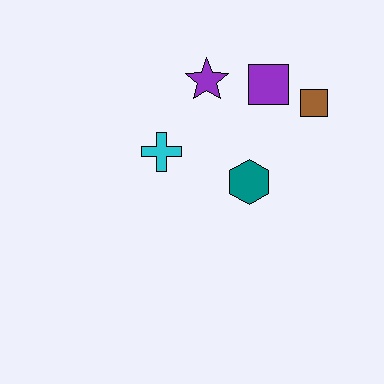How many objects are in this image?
There are 5 objects.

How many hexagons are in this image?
There is 1 hexagon.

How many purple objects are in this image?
There are 2 purple objects.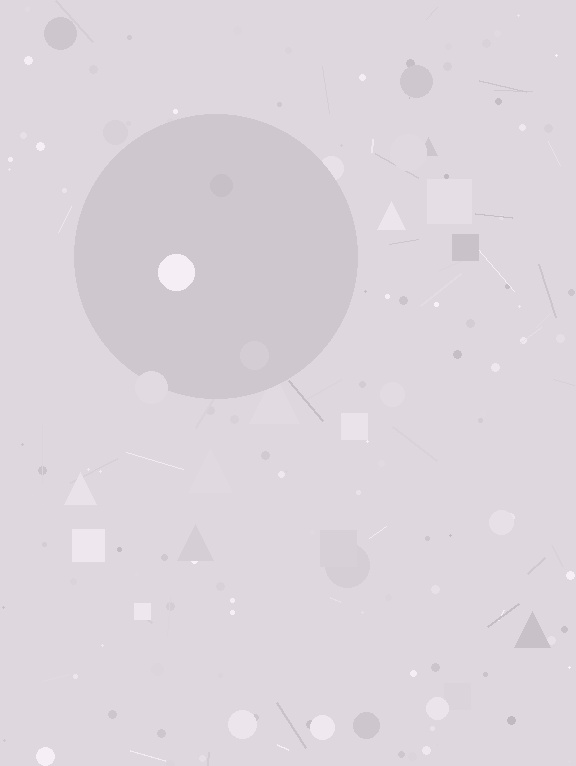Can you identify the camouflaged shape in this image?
The camouflaged shape is a circle.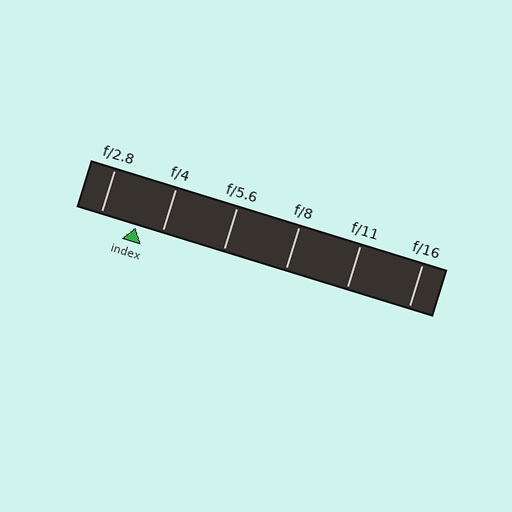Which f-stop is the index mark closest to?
The index mark is closest to f/4.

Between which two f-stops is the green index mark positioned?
The index mark is between f/2.8 and f/4.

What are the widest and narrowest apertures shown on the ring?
The widest aperture shown is f/2.8 and the narrowest is f/16.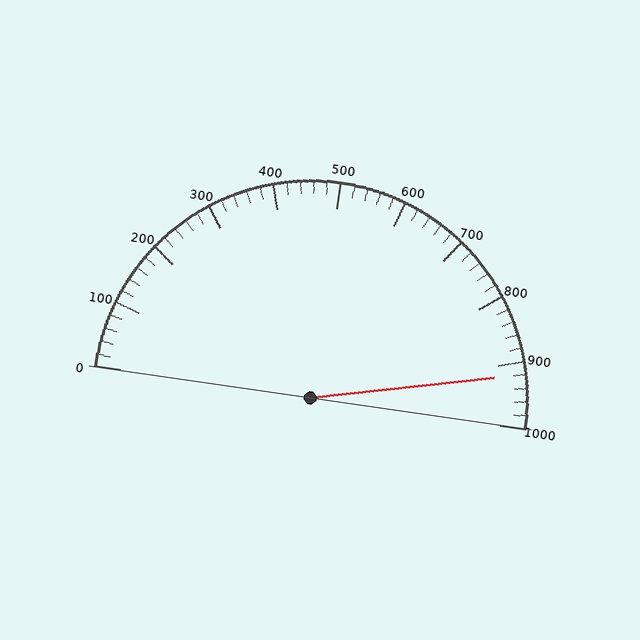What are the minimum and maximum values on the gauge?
The gauge ranges from 0 to 1000.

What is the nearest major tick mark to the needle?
The nearest major tick mark is 900.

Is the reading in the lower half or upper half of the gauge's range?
The reading is in the upper half of the range (0 to 1000).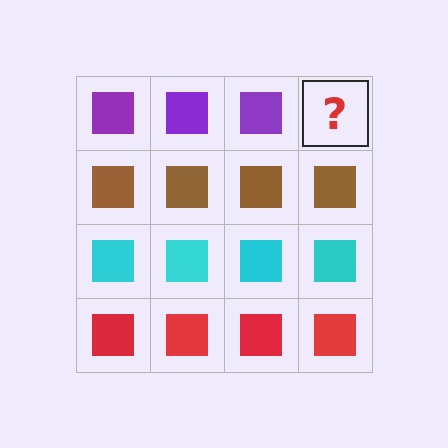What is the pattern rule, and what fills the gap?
The rule is that each row has a consistent color. The gap should be filled with a purple square.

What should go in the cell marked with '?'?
The missing cell should contain a purple square.